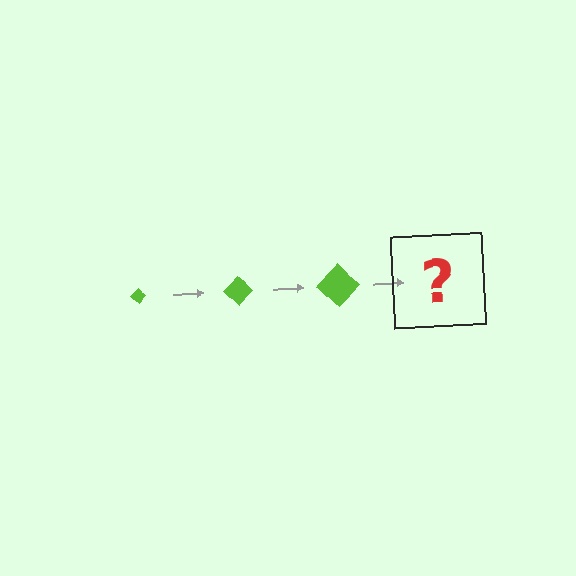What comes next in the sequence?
The next element should be a lime diamond, larger than the previous one.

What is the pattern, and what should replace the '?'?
The pattern is that the diamond gets progressively larger each step. The '?' should be a lime diamond, larger than the previous one.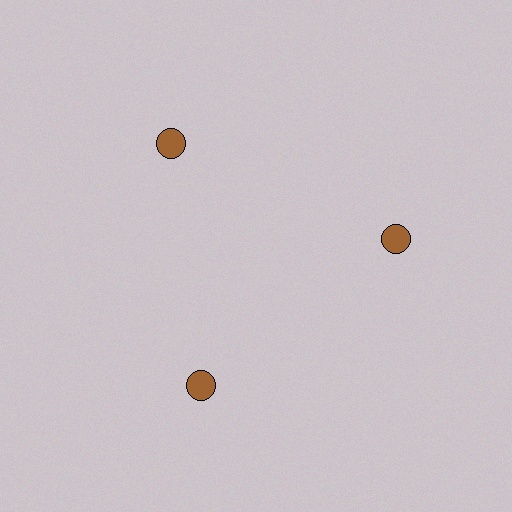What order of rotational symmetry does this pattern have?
This pattern has 3-fold rotational symmetry.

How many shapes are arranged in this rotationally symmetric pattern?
There are 3 shapes, arranged in 3 groups of 1.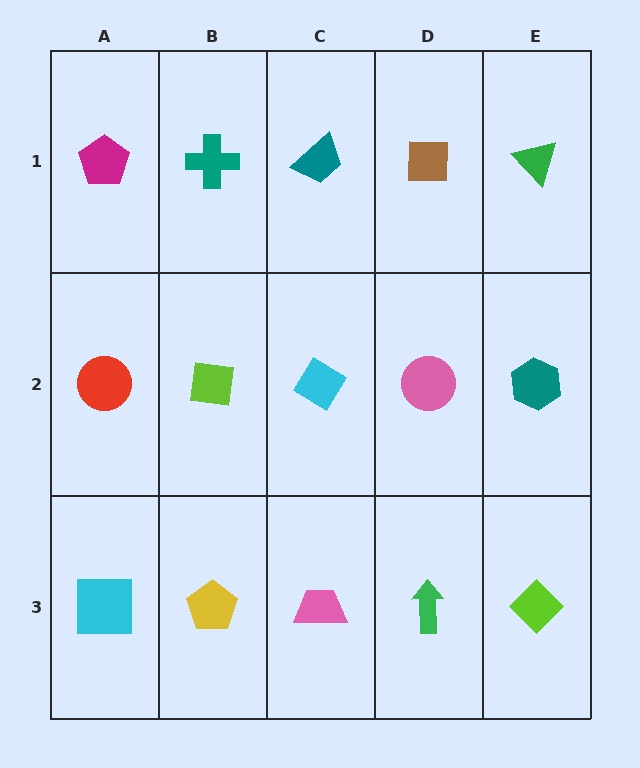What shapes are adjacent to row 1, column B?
A lime square (row 2, column B), a magenta pentagon (row 1, column A), a teal trapezoid (row 1, column C).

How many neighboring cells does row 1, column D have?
3.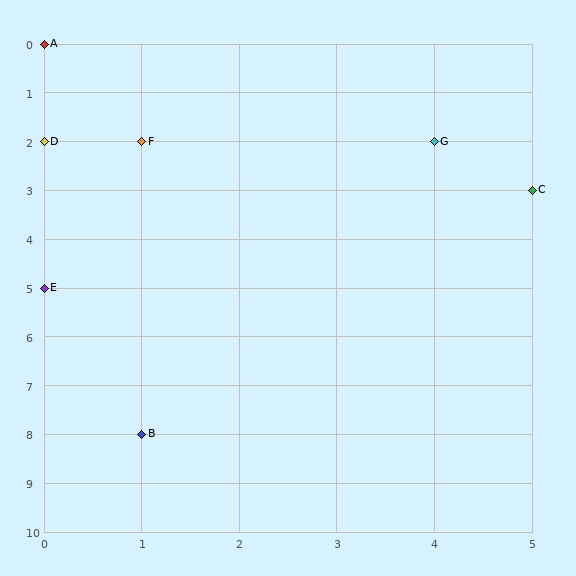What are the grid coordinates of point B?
Point B is at grid coordinates (1, 8).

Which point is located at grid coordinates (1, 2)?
Point F is at (1, 2).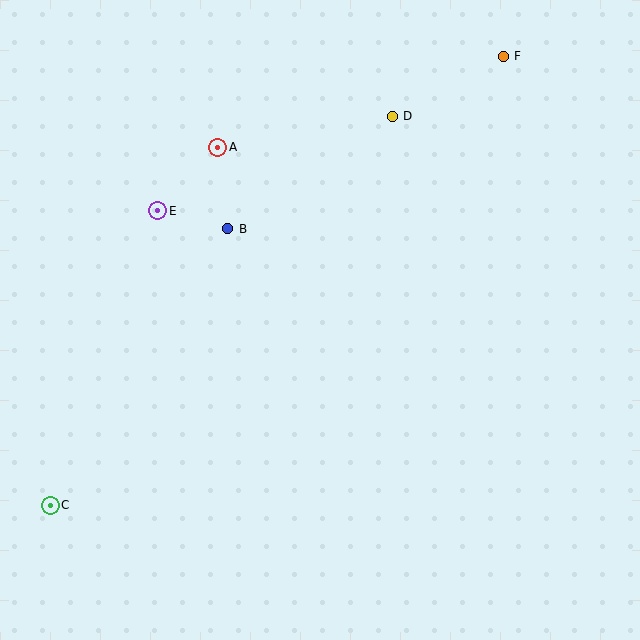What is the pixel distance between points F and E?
The distance between F and E is 378 pixels.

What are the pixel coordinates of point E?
Point E is at (158, 211).